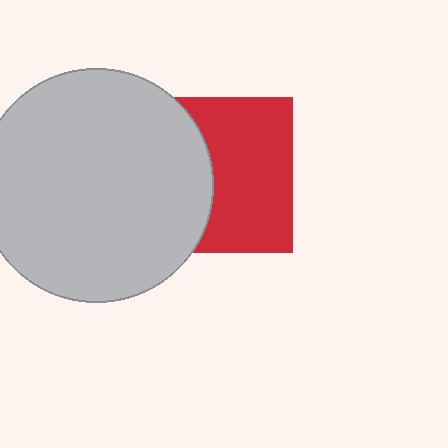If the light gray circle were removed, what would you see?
You would see the complete red square.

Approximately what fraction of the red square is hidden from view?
Roughly 43% of the red square is hidden behind the light gray circle.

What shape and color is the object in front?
The object in front is a light gray circle.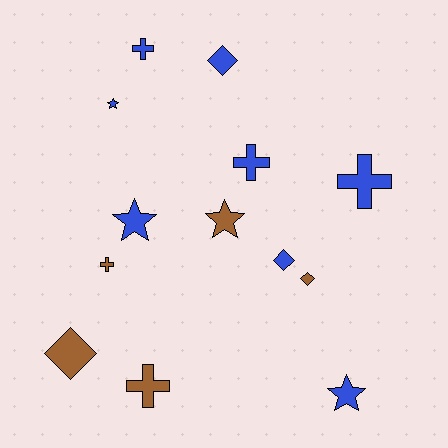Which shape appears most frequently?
Cross, with 5 objects.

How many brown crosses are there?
There are 2 brown crosses.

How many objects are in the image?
There are 13 objects.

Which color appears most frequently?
Blue, with 8 objects.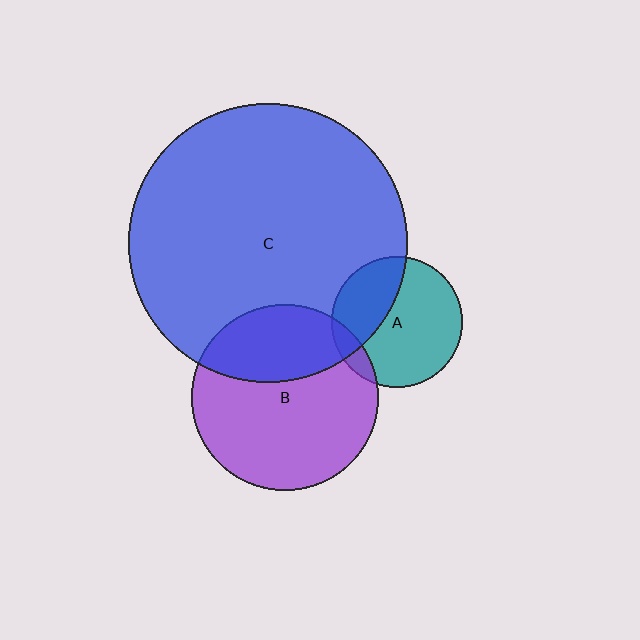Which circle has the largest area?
Circle C (blue).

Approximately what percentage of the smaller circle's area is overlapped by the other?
Approximately 35%.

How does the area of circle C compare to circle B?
Approximately 2.2 times.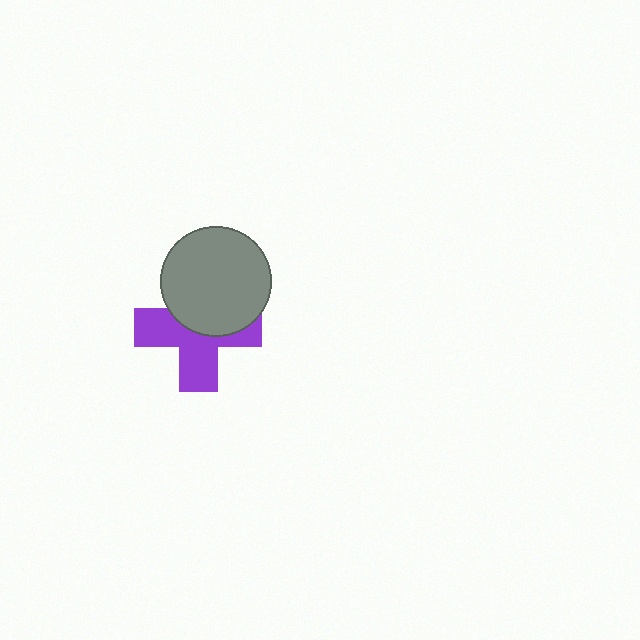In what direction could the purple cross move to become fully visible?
The purple cross could move down. That would shift it out from behind the gray circle entirely.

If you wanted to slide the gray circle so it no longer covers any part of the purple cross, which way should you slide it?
Slide it up — that is the most direct way to separate the two shapes.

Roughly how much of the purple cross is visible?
About half of it is visible (roughly 56%).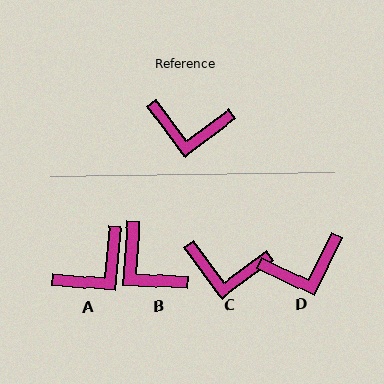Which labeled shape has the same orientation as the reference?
C.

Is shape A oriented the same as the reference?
No, it is off by about 48 degrees.